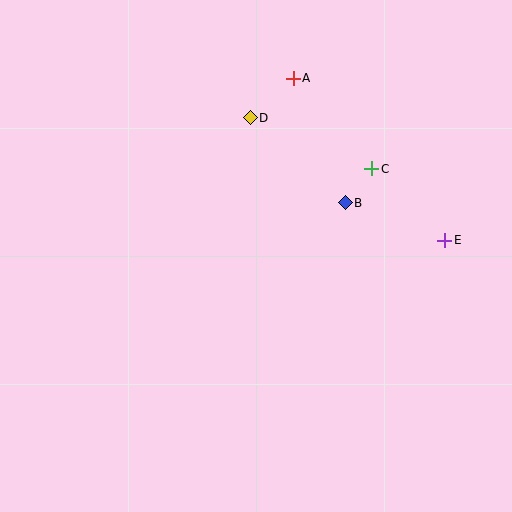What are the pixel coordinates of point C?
Point C is at (372, 169).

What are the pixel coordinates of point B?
Point B is at (345, 203).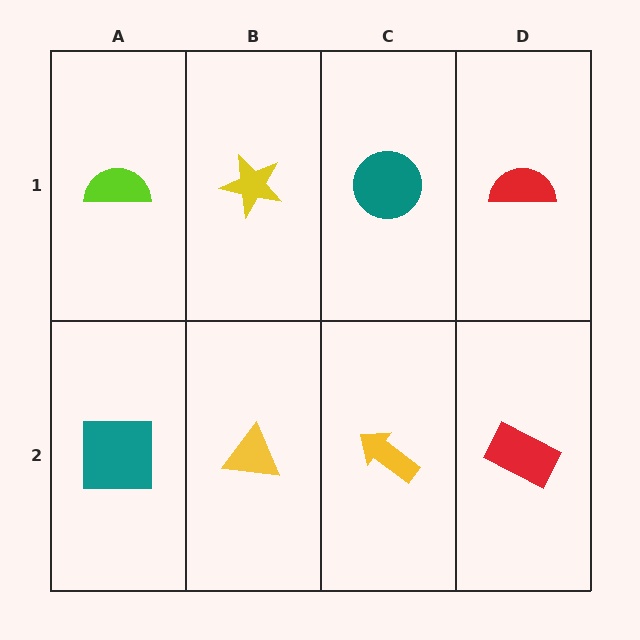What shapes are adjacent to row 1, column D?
A red rectangle (row 2, column D), a teal circle (row 1, column C).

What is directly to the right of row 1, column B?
A teal circle.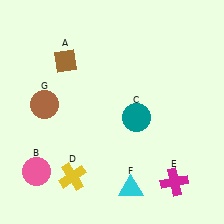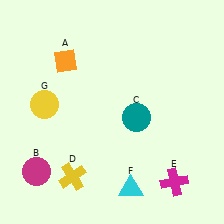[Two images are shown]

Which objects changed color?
A changed from brown to orange. B changed from pink to magenta. G changed from brown to yellow.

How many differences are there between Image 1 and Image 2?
There are 3 differences between the two images.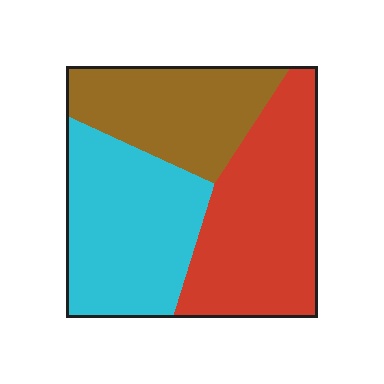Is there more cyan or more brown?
Cyan.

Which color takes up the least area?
Brown, at roughly 25%.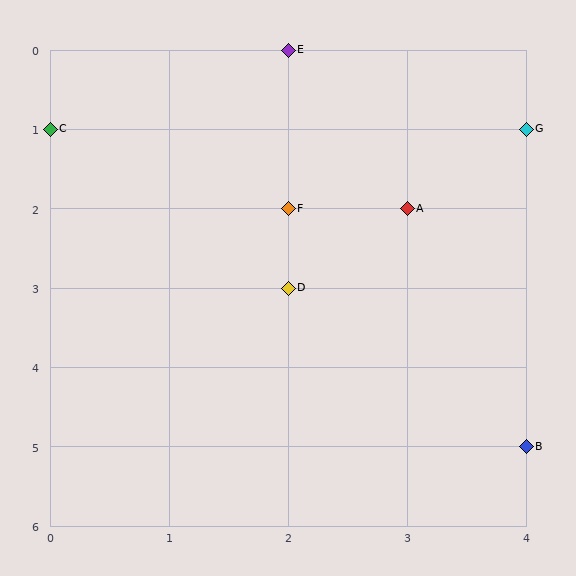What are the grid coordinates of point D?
Point D is at grid coordinates (2, 3).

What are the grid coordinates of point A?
Point A is at grid coordinates (3, 2).